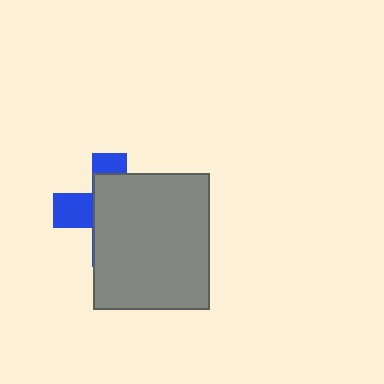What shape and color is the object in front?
The object in front is a gray rectangle.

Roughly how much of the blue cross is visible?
A small part of it is visible (roughly 33%).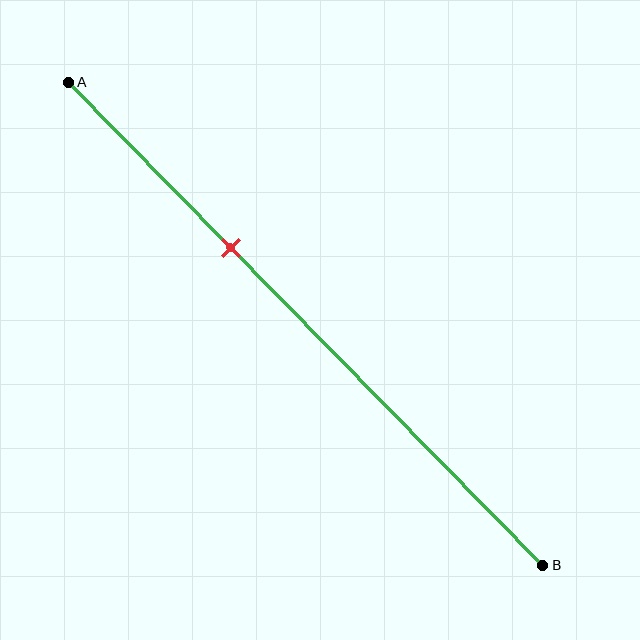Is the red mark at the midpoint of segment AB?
No, the mark is at about 35% from A, not at the 50% midpoint.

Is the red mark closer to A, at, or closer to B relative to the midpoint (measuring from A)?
The red mark is closer to point A than the midpoint of segment AB.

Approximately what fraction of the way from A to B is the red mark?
The red mark is approximately 35% of the way from A to B.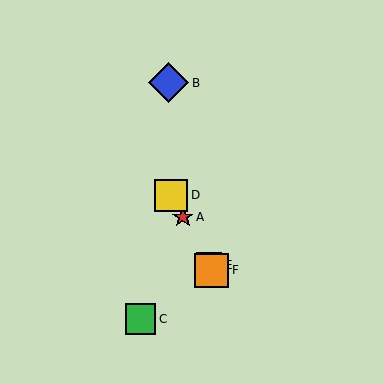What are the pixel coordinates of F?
Object F is at (212, 270).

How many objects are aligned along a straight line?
4 objects (A, D, E, F) are aligned along a straight line.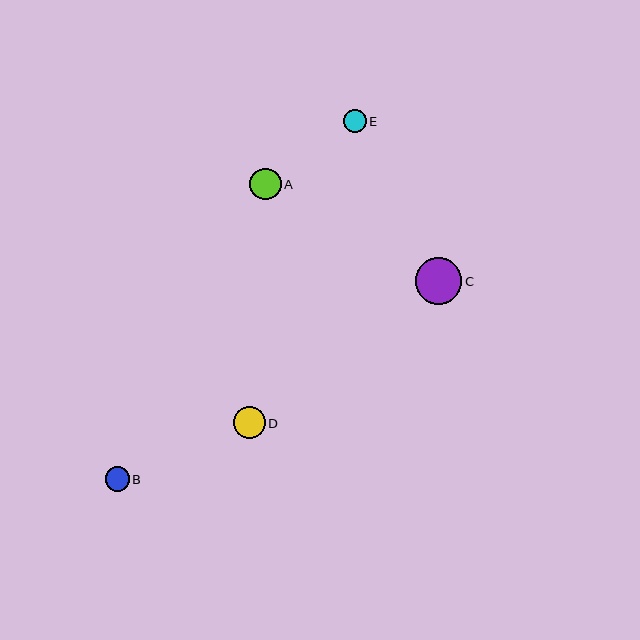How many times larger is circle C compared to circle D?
Circle C is approximately 1.4 times the size of circle D.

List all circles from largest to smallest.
From largest to smallest: C, D, A, B, E.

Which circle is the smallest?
Circle E is the smallest with a size of approximately 22 pixels.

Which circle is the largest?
Circle C is the largest with a size of approximately 47 pixels.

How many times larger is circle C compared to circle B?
Circle C is approximately 1.9 times the size of circle B.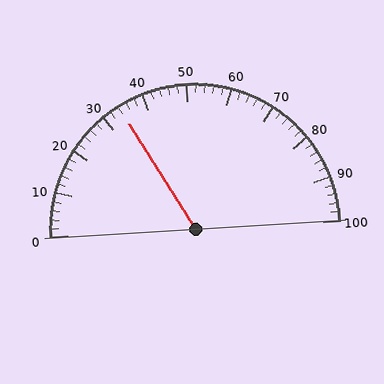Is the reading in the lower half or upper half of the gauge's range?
The reading is in the lower half of the range (0 to 100).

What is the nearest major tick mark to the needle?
The nearest major tick mark is 30.